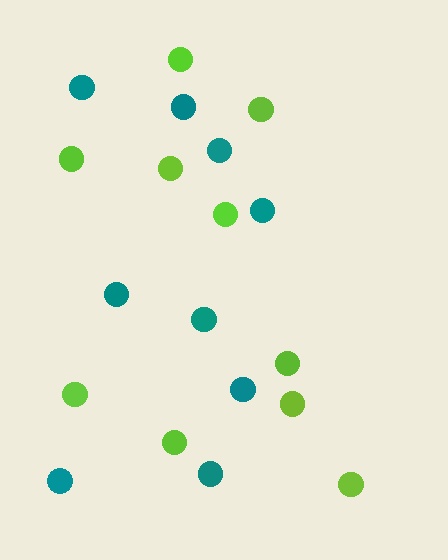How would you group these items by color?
There are 2 groups: one group of teal circles (9) and one group of lime circles (10).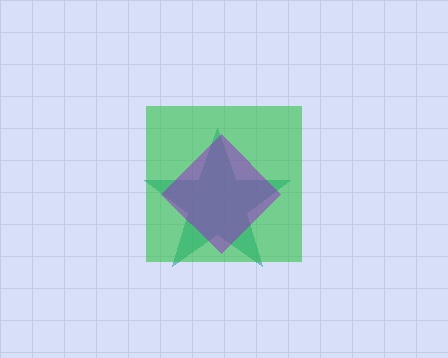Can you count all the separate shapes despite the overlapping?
Yes, there are 3 separate shapes.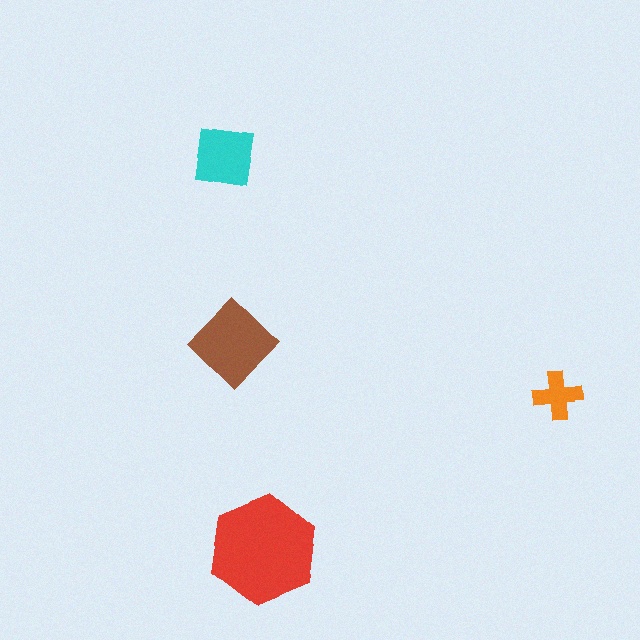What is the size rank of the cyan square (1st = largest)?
3rd.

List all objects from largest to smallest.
The red hexagon, the brown diamond, the cyan square, the orange cross.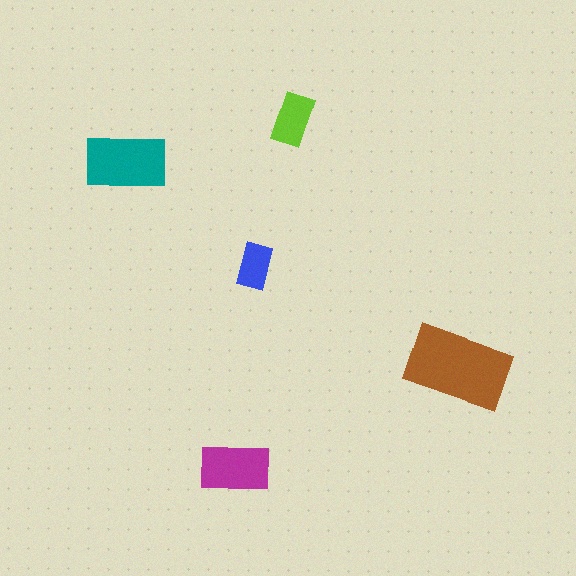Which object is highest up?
The lime rectangle is topmost.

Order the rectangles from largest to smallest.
the brown one, the teal one, the magenta one, the lime one, the blue one.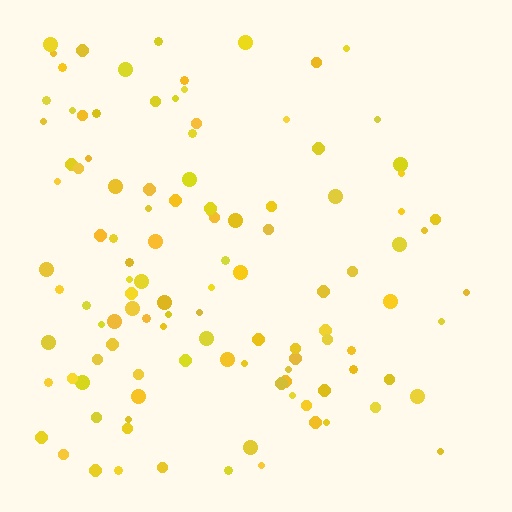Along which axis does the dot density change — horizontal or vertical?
Horizontal.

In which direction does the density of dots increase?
From right to left, with the left side densest.